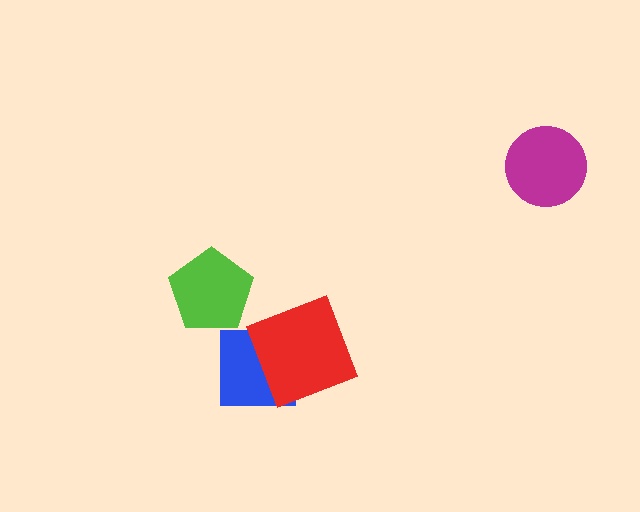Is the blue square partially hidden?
Yes, it is partially covered by another shape.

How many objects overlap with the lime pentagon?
0 objects overlap with the lime pentagon.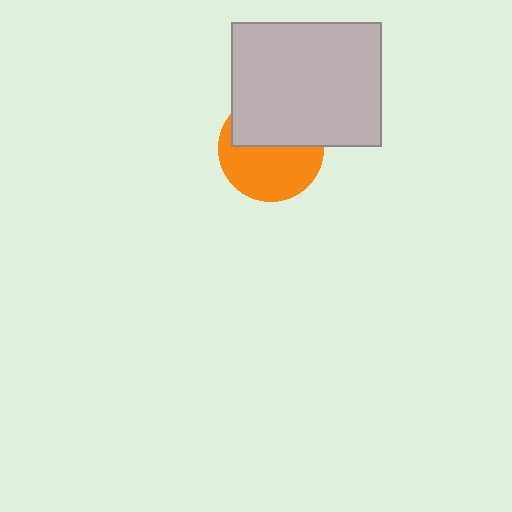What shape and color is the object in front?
The object in front is a light gray rectangle.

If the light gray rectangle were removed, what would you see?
You would see the complete orange circle.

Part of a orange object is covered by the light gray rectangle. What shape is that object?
It is a circle.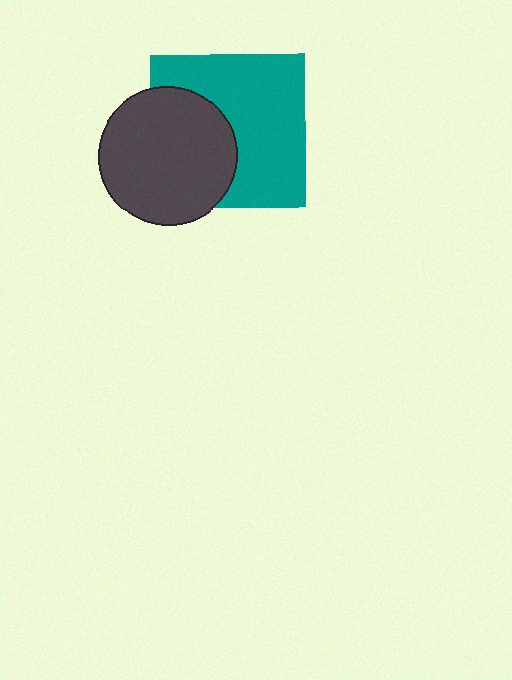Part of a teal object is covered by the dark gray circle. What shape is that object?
It is a square.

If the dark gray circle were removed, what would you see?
You would see the complete teal square.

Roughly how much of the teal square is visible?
About half of it is visible (roughly 62%).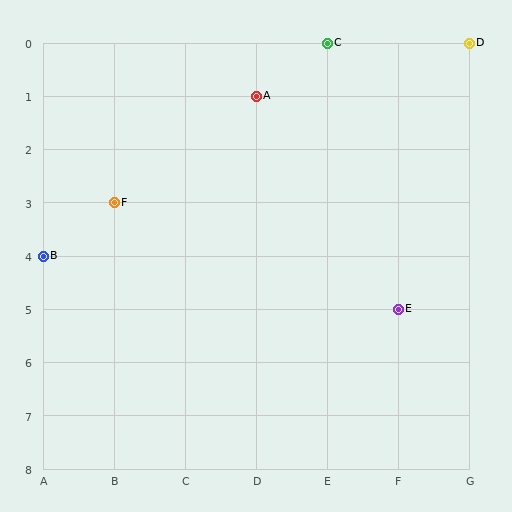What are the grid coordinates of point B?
Point B is at grid coordinates (A, 4).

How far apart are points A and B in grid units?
Points A and B are 3 columns and 3 rows apart (about 4.2 grid units diagonally).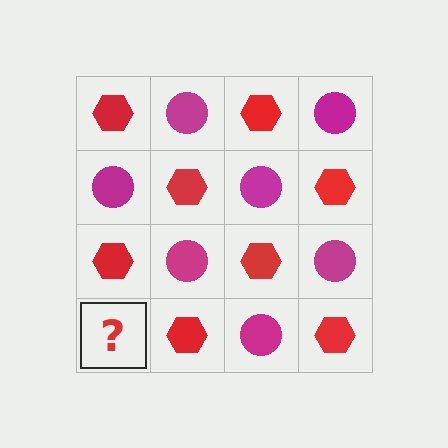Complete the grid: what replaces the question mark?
The question mark should be replaced with a magenta circle.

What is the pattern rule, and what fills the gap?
The rule is that it alternates red hexagon and magenta circle in a checkerboard pattern. The gap should be filled with a magenta circle.